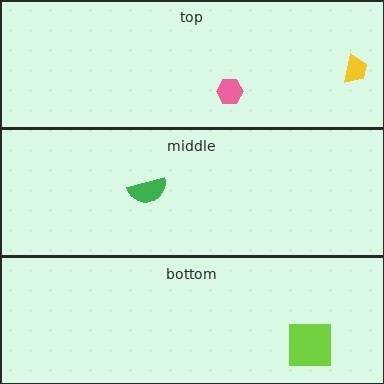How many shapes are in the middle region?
1.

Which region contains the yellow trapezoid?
The top region.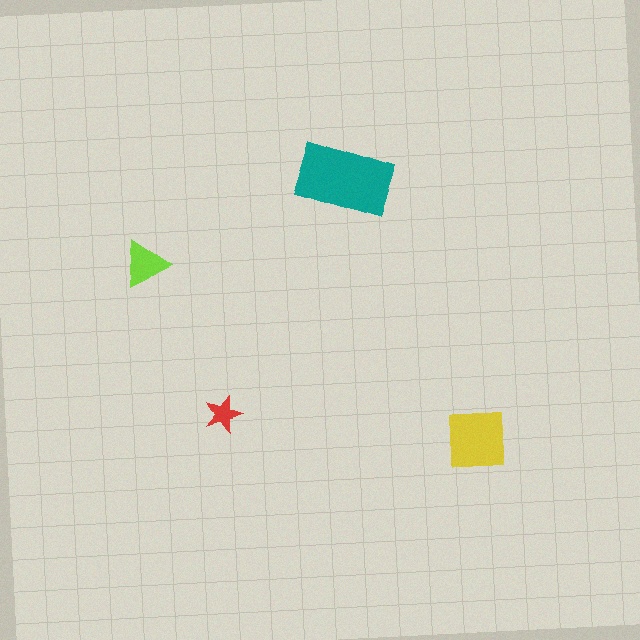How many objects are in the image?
There are 4 objects in the image.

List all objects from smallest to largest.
The red star, the lime triangle, the yellow square, the teal rectangle.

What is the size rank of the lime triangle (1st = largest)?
3rd.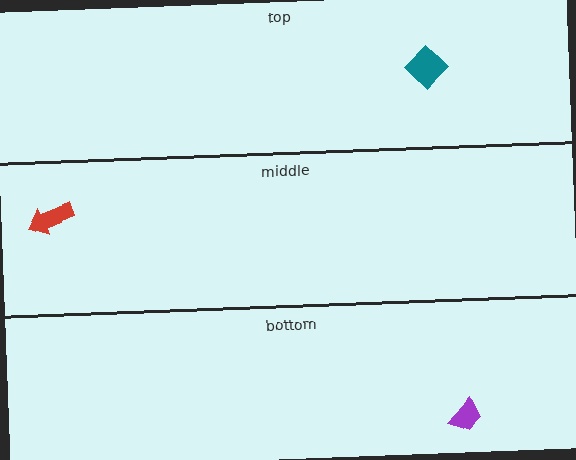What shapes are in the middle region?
The red arrow.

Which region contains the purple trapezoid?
The bottom region.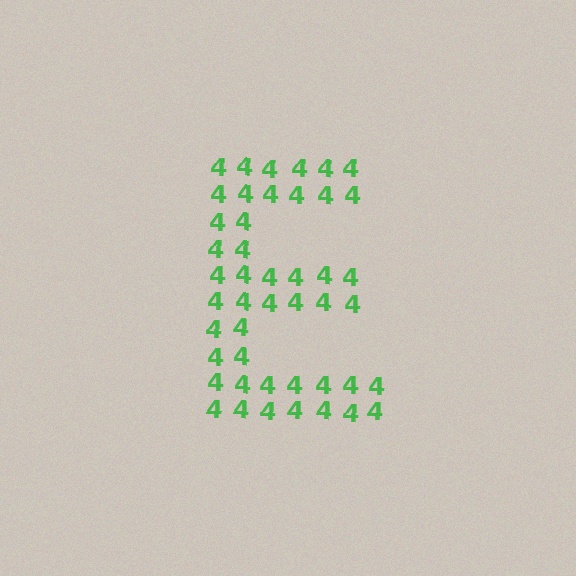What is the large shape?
The large shape is the letter E.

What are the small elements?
The small elements are digit 4's.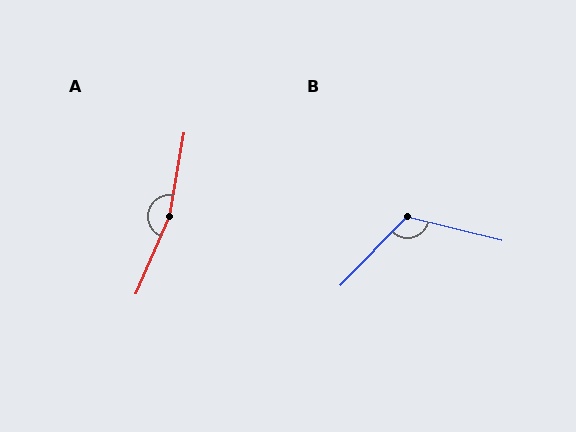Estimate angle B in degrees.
Approximately 120 degrees.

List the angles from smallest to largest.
B (120°), A (166°).